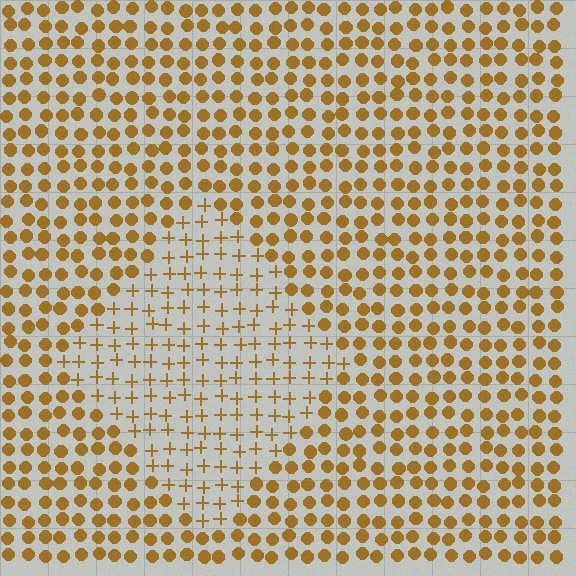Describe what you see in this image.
The image is filled with small brown elements arranged in a uniform grid. A diamond-shaped region contains plus signs, while the surrounding area contains circles. The boundary is defined purely by the change in element shape.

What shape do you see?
I see a diamond.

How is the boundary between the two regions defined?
The boundary is defined by a change in element shape: plus signs inside vs. circles outside. All elements share the same color and spacing.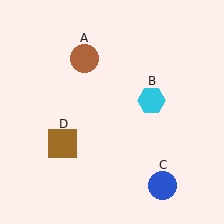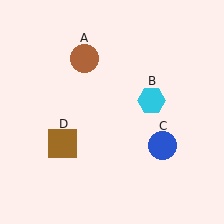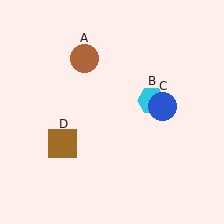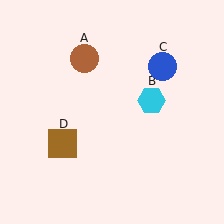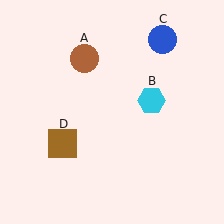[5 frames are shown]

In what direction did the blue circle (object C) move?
The blue circle (object C) moved up.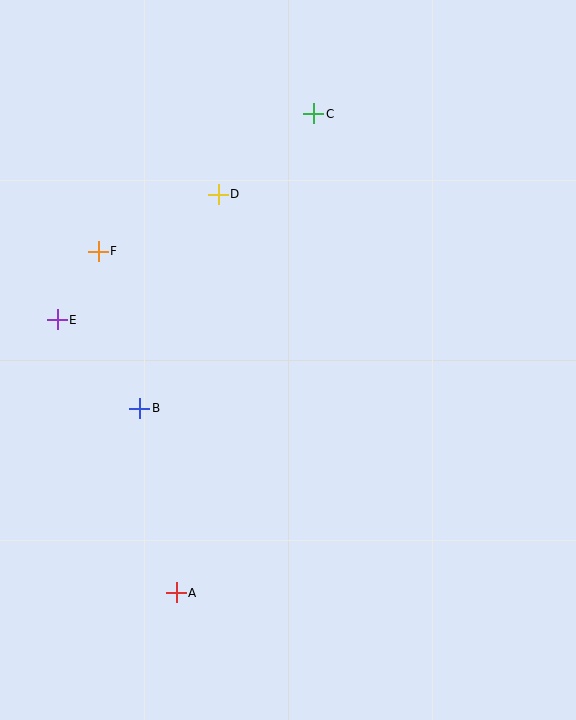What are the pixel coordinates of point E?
Point E is at (57, 320).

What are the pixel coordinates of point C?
Point C is at (314, 114).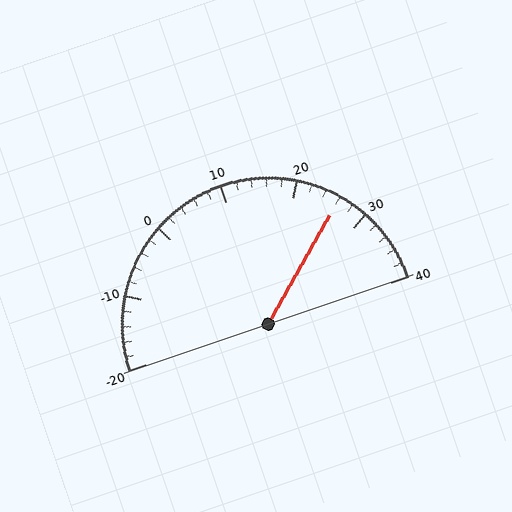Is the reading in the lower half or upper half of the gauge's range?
The reading is in the upper half of the range (-20 to 40).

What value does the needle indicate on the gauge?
The needle indicates approximately 26.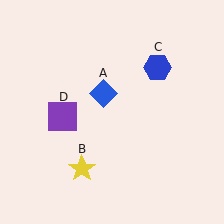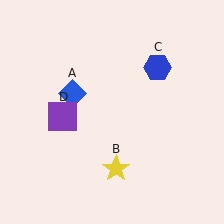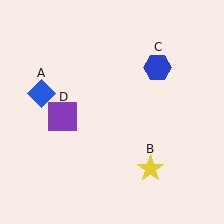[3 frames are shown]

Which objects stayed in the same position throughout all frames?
Blue hexagon (object C) and purple square (object D) remained stationary.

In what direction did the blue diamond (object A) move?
The blue diamond (object A) moved left.